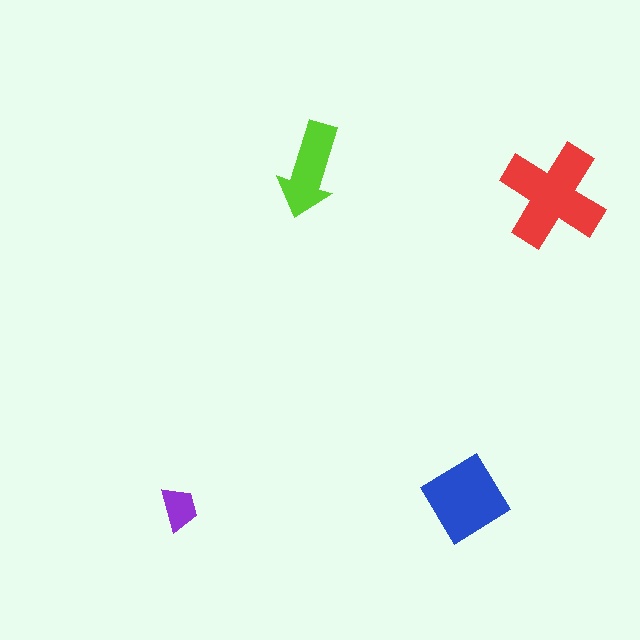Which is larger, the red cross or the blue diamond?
The red cross.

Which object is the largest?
The red cross.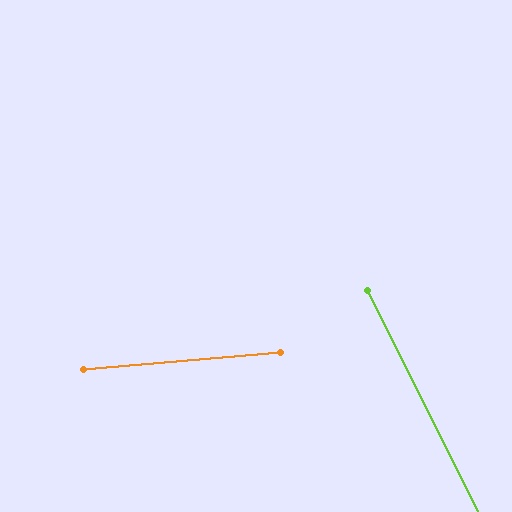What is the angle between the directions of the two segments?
Approximately 68 degrees.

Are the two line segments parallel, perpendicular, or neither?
Neither parallel nor perpendicular — they differ by about 68°.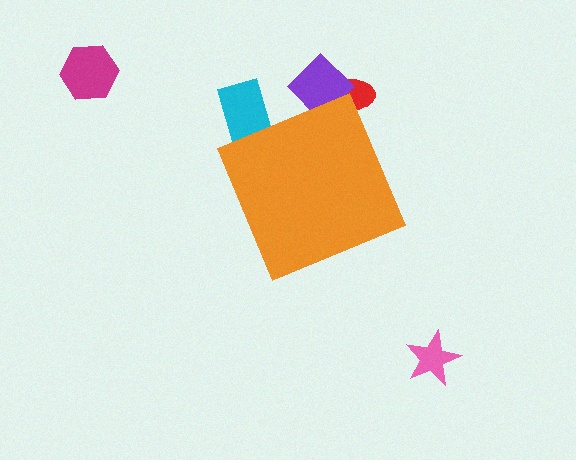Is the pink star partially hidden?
No, the pink star is fully visible.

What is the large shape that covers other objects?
An orange diamond.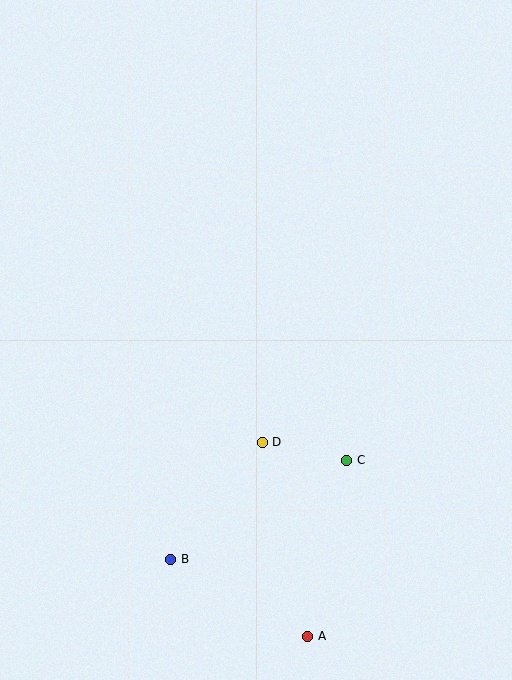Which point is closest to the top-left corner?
Point D is closest to the top-left corner.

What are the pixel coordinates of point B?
Point B is at (171, 559).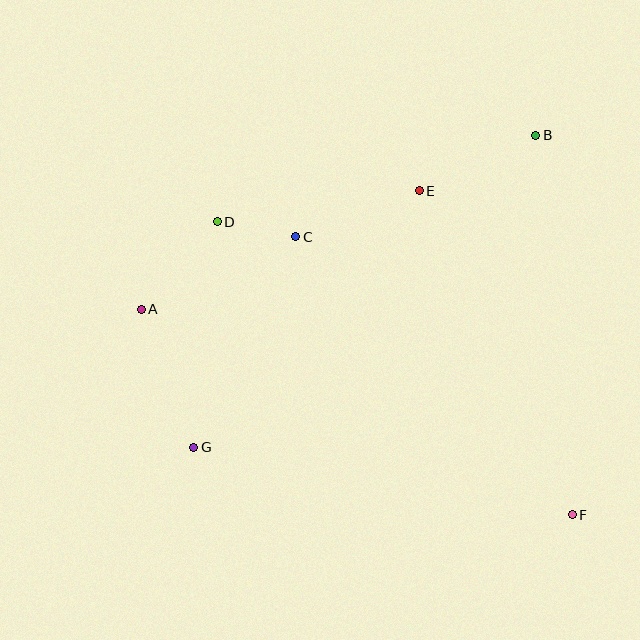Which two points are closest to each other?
Points C and D are closest to each other.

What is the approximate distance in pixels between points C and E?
The distance between C and E is approximately 132 pixels.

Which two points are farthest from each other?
Points A and F are farthest from each other.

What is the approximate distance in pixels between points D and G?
The distance between D and G is approximately 227 pixels.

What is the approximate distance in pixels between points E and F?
The distance between E and F is approximately 358 pixels.